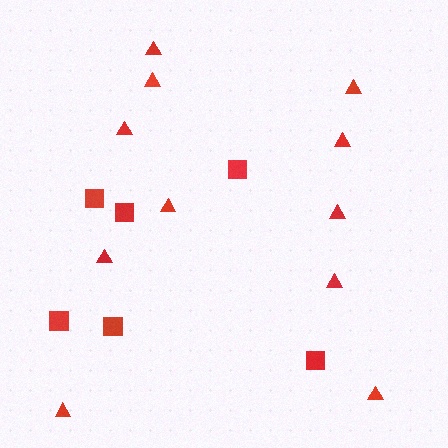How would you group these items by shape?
There are 2 groups: one group of triangles (11) and one group of squares (6).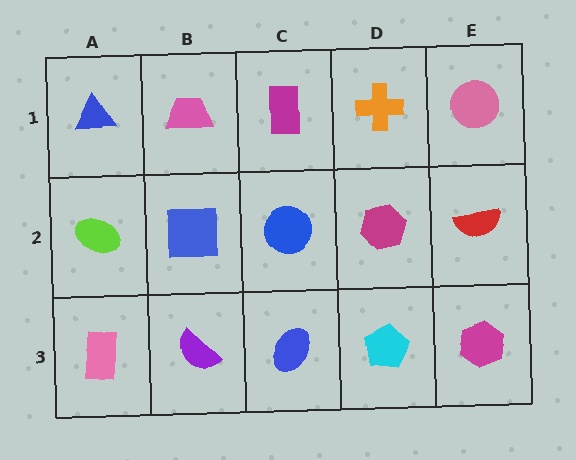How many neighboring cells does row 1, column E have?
2.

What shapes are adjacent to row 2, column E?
A pink circle (row 1, column E), a magenta hexagon (row 3, column E), a magenta hexagon (row 2, column D).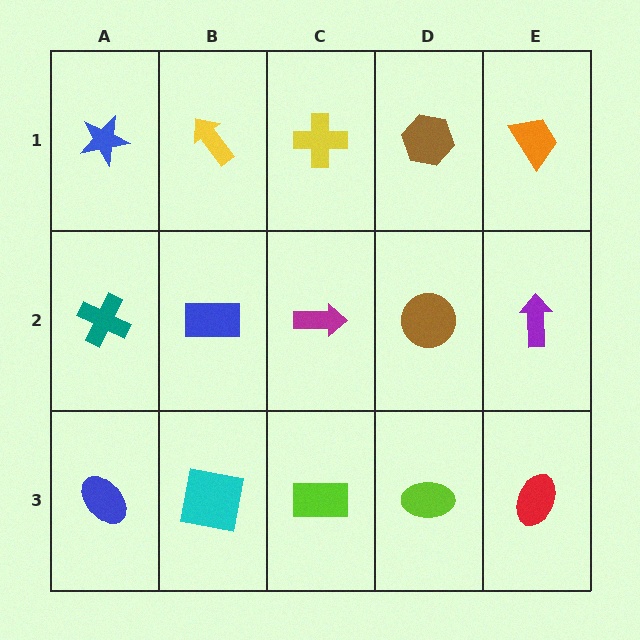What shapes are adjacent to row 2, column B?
A yellow arrow (row 1, column B), a cyan square (row 3, column B), a teal cross (row 2, column A), a magenta arrow (row 2, column C).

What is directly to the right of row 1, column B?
A yellow cross.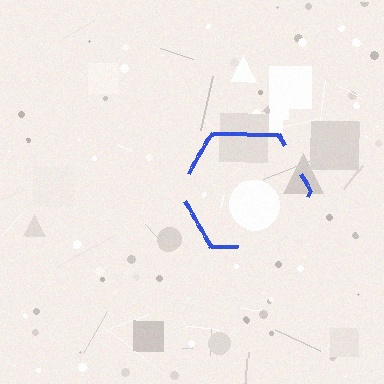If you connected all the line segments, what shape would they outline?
They would outline a hexagon.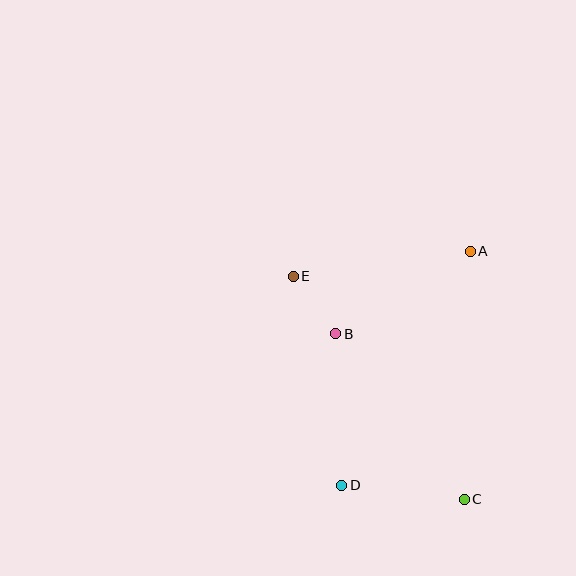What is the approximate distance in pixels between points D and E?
The distance between D and E is approximately 215 pixels.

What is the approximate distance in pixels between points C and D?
The distance between C and D is approximately 123 pixels.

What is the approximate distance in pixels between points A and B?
The distance between A and B is approximately 158 pixels.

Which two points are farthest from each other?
Points C and E are farthest from each other.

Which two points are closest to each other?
Points B and E are closest to each other.